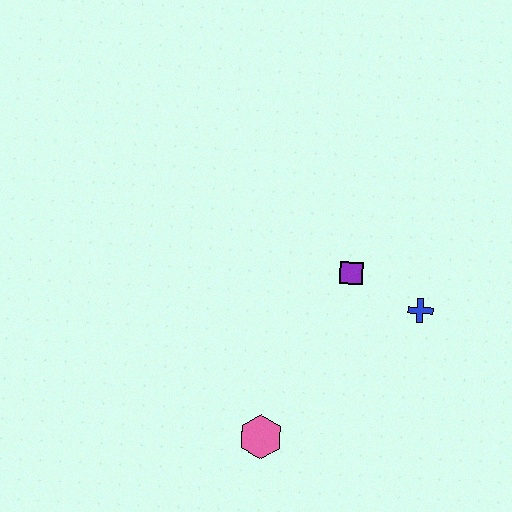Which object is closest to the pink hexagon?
The purple square is closest to the pink hexagon.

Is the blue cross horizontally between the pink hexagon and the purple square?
No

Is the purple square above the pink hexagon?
Yes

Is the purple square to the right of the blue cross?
No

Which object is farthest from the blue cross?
The pink hexagon is farthest from the blue cross.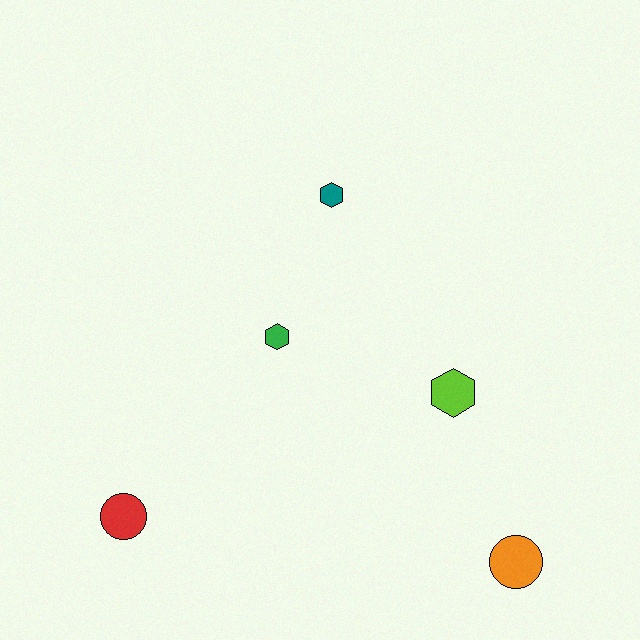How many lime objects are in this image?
There is 1 lime object.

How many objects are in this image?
There are 5 objects.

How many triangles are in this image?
There are no triangles.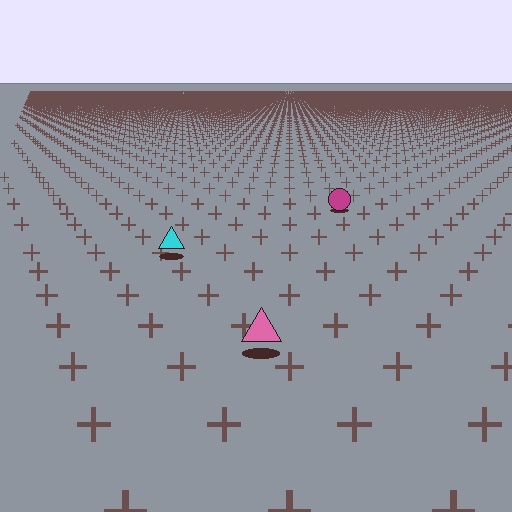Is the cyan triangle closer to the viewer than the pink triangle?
No. The pink triangle is closer — you can tell from the texture gradient: the ground texture is coarser near it.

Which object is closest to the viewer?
The pink triangle is closest. The texture marks near it are larger and more spread out.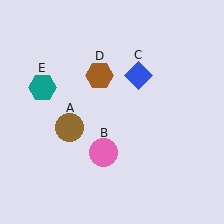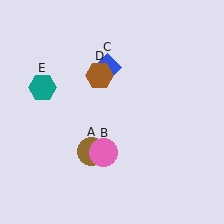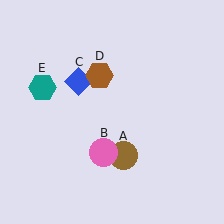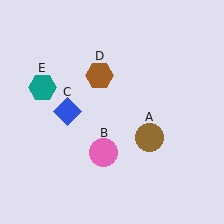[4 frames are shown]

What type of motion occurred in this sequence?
The brown circle (object A), blue diamond (object C) rotated counterclockwise around the center of the scene.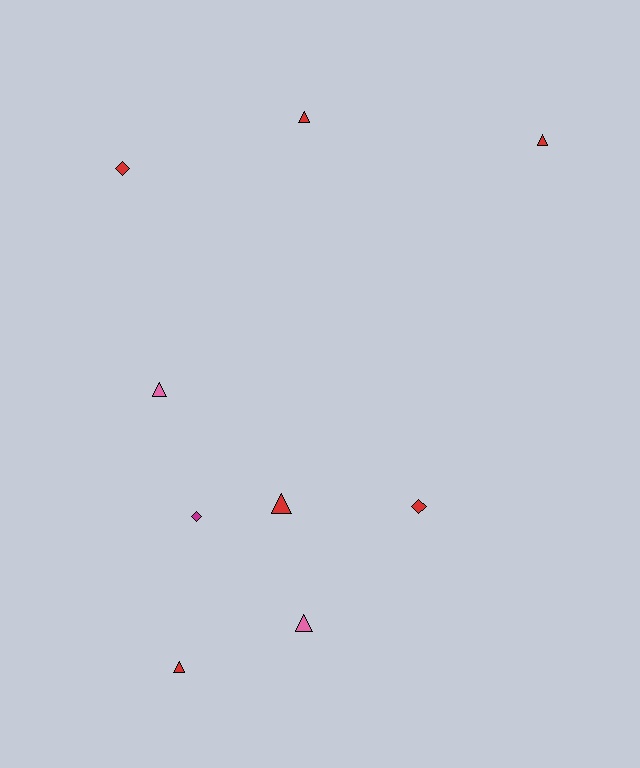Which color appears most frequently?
Red, with 6 objects.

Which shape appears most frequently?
Triangle, with 6 objects.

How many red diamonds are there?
There are 2 red diamonds.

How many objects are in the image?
There are 9 objects.